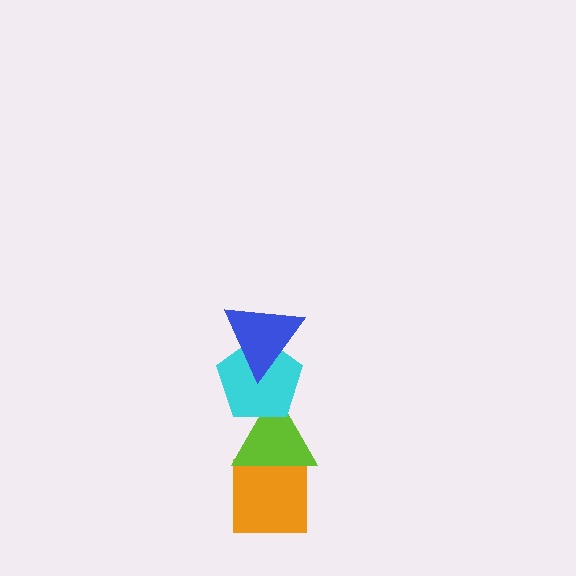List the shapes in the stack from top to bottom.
From top to bottom: the blue triangle, the cyan pentagon, the lime triangle, the orange square.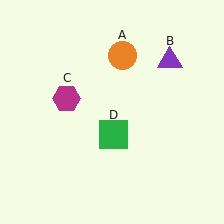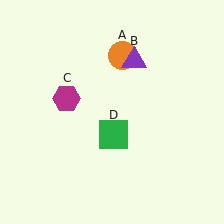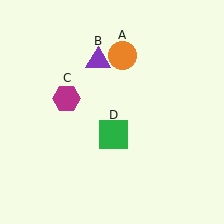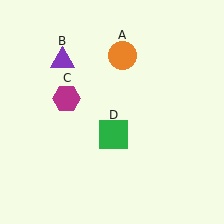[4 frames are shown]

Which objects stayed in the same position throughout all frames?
Orange circle (object A) and magenta hexagon (object C) and green square (object D) remained stationary.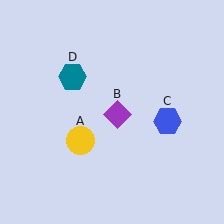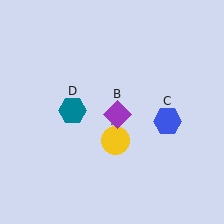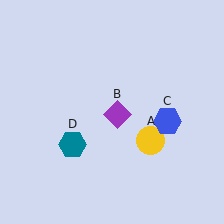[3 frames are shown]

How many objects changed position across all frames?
2 objects changed position: yellow circle (object A), teal hexagon (object D).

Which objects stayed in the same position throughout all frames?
Purple diamond (object B) and blue hexagon (object C) remained stationary.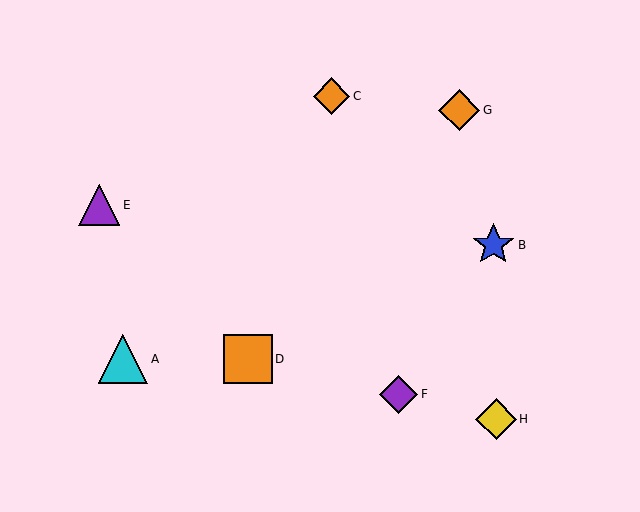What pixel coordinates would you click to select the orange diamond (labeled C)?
Click at (332, 96) to select the orange diamond C.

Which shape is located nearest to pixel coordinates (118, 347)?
The cyan triangle (labeled A) at (123, 359) is nearest to that location.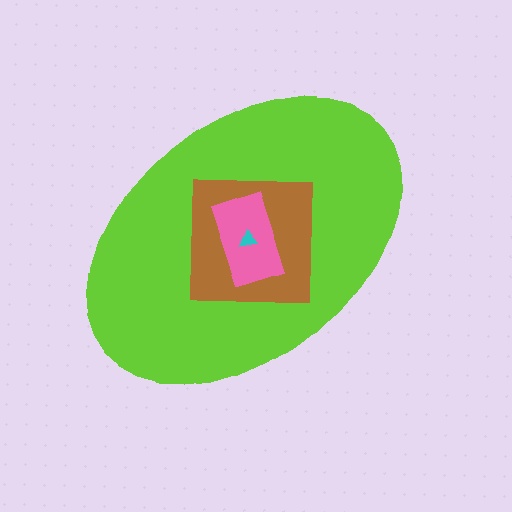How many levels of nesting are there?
4.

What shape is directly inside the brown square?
The pink rectangle.